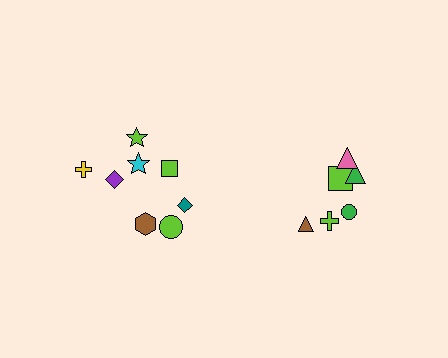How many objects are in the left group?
There are 8 objects.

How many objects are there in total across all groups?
There are 14 objects.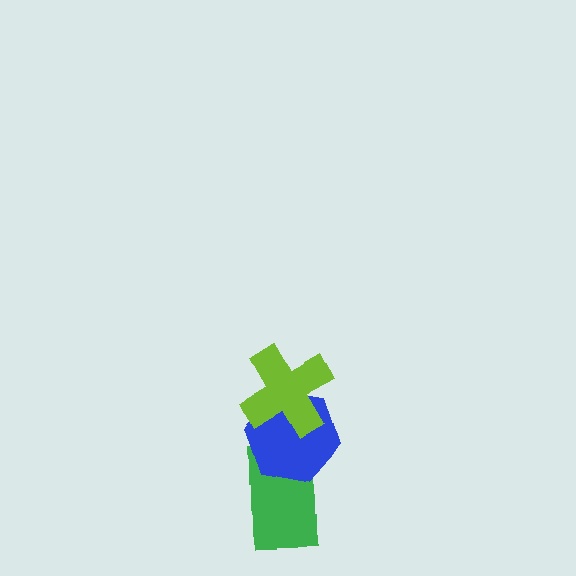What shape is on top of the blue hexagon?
The lime cross is on top of the blue hexagon.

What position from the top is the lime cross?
The lime cross is 1st from the top.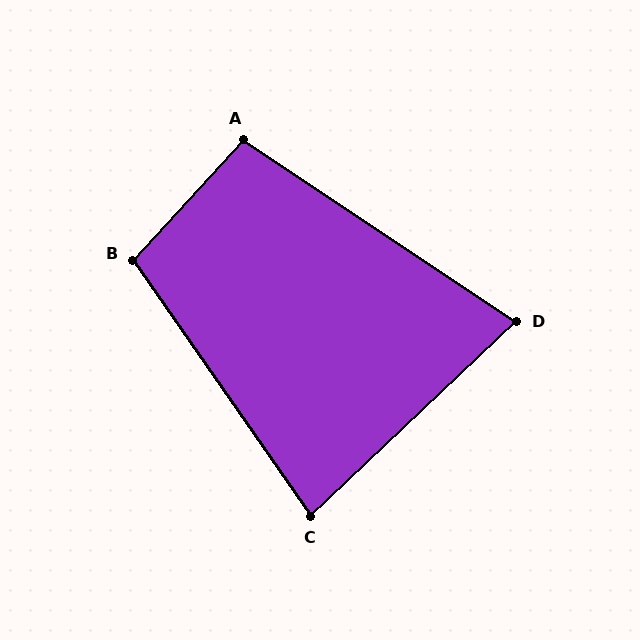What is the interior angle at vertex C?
Approximately 81 degrees (acute).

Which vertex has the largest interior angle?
B, at approximately 103 degrees.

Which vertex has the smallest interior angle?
D, at approximately 77 degrees.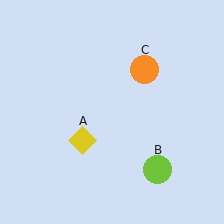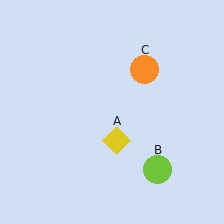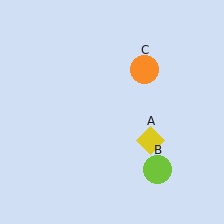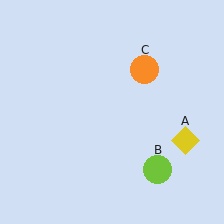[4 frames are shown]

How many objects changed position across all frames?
1 object changed position: yellow diamond (object A).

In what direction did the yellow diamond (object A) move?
The yellow diamond (object A) moved right.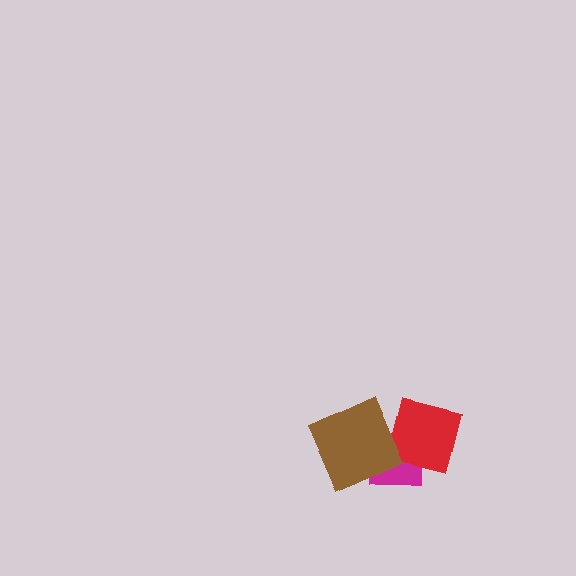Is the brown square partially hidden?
No, no other shape covers it.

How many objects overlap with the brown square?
2 objects overlap with the brown square.